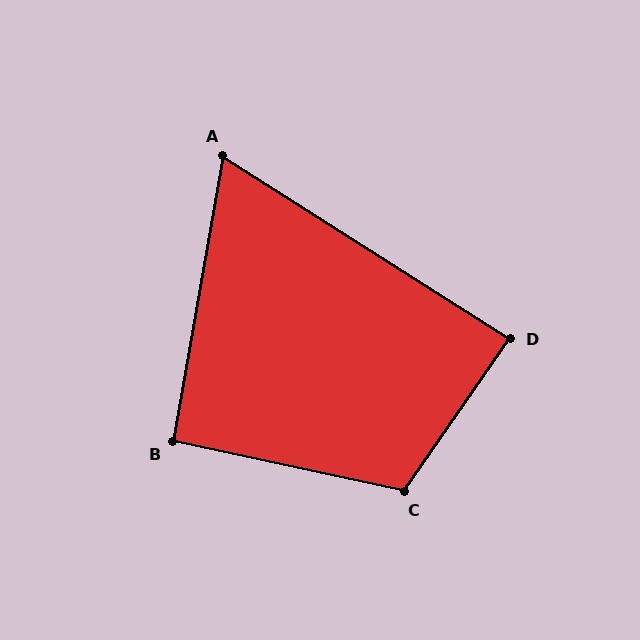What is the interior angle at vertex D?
Approximately 88 degrees (approximately right).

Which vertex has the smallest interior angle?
A, at approximately 68 degrees.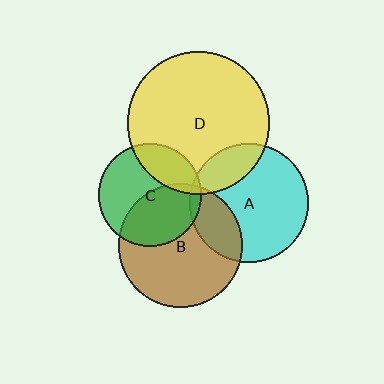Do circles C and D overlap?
Yes.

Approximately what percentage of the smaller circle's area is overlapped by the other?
Approximately 25%.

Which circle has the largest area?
Circle D (yellow).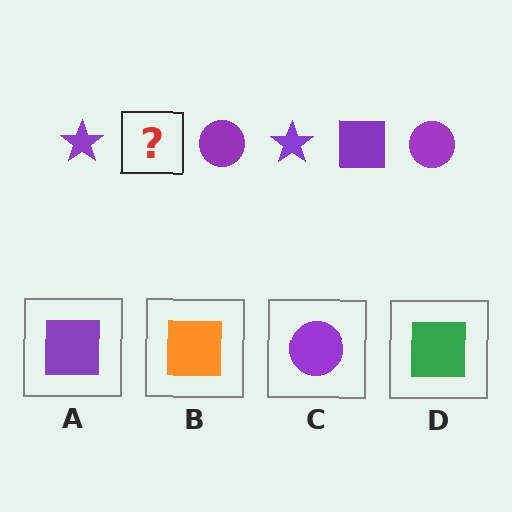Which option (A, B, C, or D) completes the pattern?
A.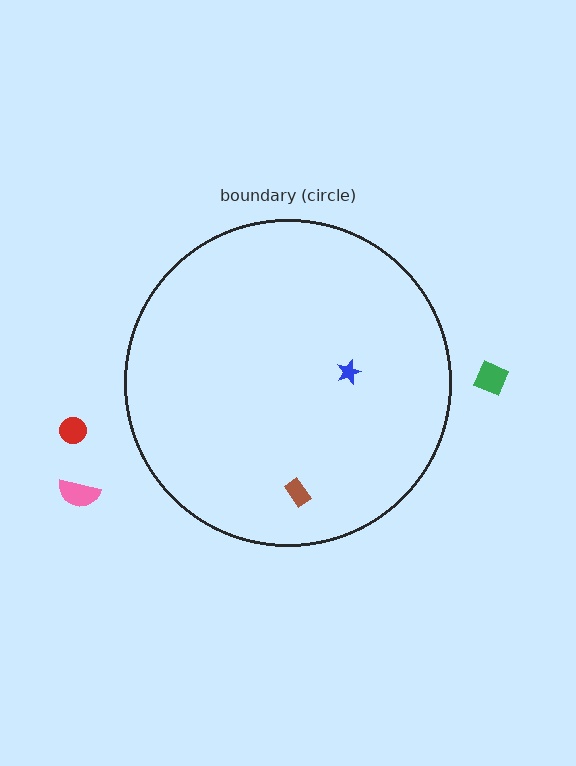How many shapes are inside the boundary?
2 inside, 3 outside.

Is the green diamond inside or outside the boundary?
Outside.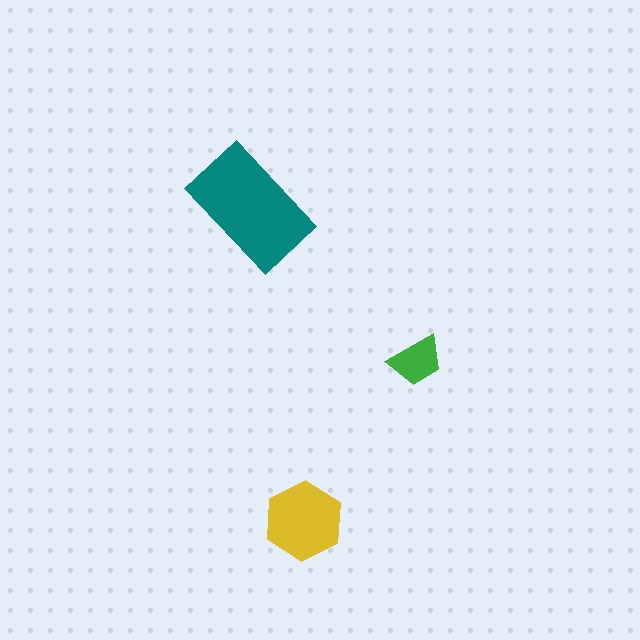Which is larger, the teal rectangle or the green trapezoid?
The teal rectangle.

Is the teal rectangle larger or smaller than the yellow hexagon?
Larger.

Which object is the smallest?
The green trapezoid.